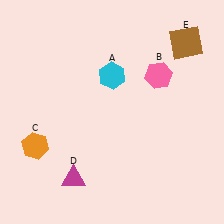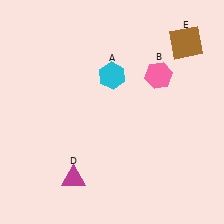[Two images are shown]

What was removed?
The orange hexagon (C) was removed in Image 2.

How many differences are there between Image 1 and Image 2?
There is 1 difference between the two images.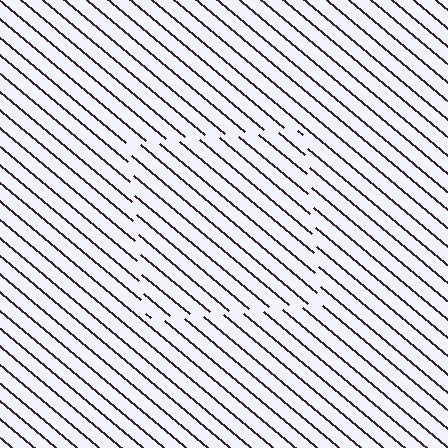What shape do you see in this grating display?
An illusory square. The interior of the shape contains the same grating, shifted by half a period — the contour is defined by the phase discontinuity where line-ends from the inner and outer gratings abut.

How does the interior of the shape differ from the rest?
The interior of the shape contains the same grating, shifted by half a period — the contour is defined by the phase discontinuity where line-ends from the inner and outer gratings abut.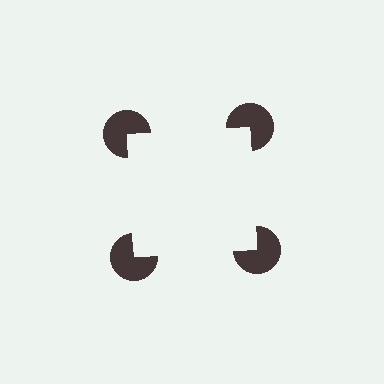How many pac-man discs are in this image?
There are 4 — one at each vertex of the illusory square.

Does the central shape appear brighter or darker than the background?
It typically appears slightly brighter than the background, even though no actual brightness change is drawn.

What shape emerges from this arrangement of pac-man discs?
An illusory square — its edges are inferred from the aligned wedge cuts in the pac-man discs, not physically drawn.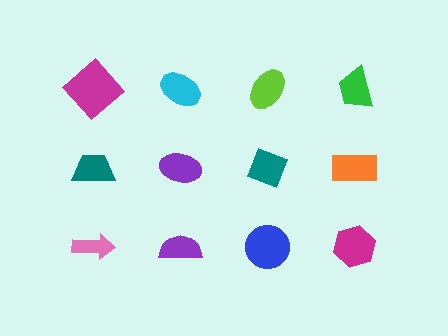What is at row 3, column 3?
A blue circle.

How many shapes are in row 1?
4 shapes.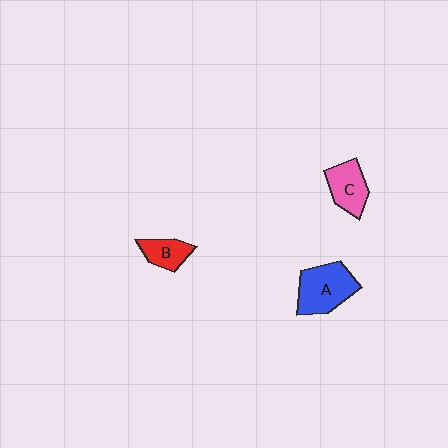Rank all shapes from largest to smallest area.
From largest to smallest: A (blue), C (pink), B (red).